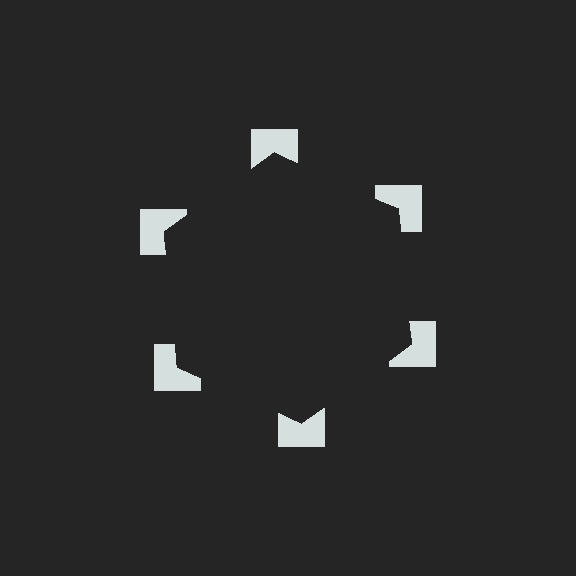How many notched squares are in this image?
There are 6 — one at each vertex of the illusory hexagon.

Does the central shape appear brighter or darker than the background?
It typically appears slightly darker than the background, even though no actual brightness change is drawn.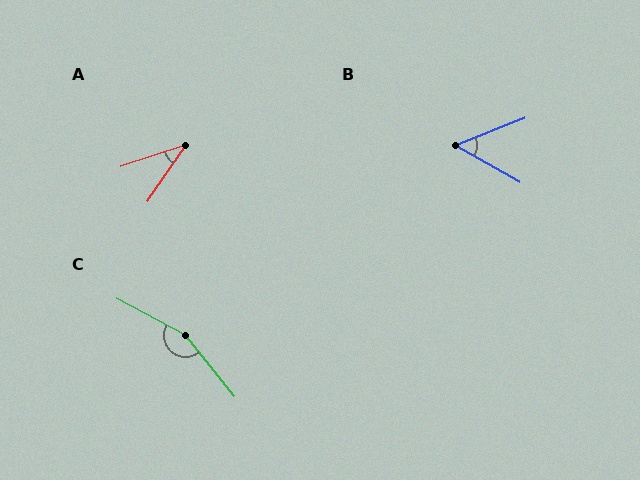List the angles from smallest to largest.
A (37°), B (51°), C (157°).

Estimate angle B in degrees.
Approximately 51 degrees.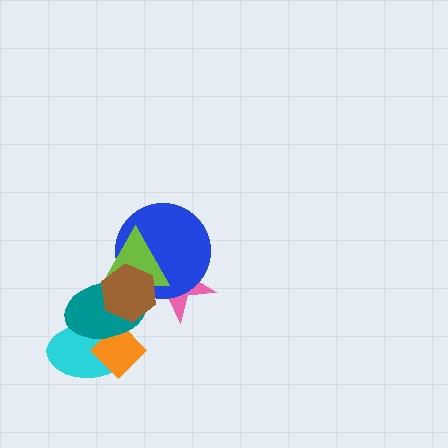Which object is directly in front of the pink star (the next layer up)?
The blue circle is directly in front of the pink star.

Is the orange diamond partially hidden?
Yes, it is partially covered by another shape.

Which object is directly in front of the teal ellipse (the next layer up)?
The lime triangle is directly in front of the teal ellipse.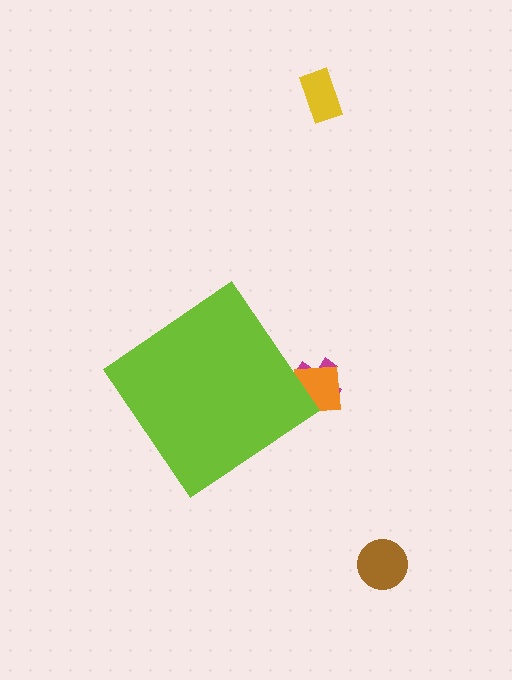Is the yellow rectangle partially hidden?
No, the yellow rectangle is fully visible.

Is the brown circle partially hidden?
No, the brown circle is fully visible.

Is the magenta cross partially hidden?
Yes, the magenta cross is partially hidden behind the lime diamond.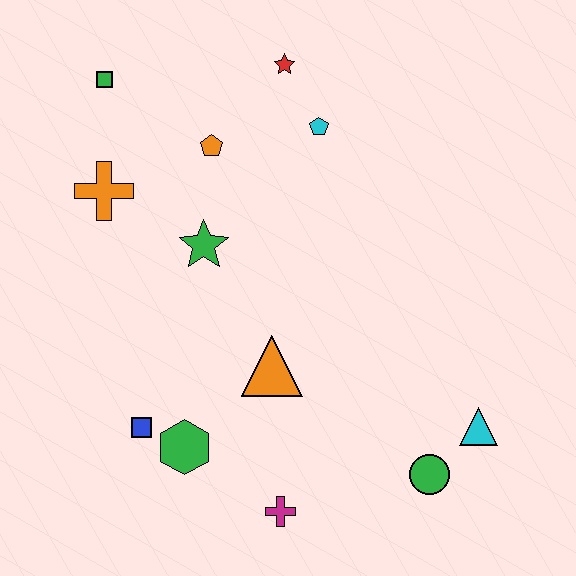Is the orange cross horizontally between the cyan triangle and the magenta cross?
No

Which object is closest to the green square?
The orange cross is closest to the green square.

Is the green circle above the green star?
No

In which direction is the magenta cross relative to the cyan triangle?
The magenta cross is to the left of the cyan triangle.